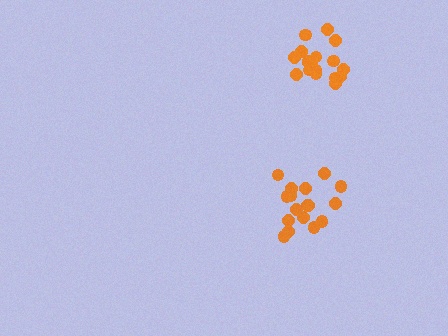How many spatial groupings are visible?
There are 2 spatial groupings.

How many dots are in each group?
Group 1: 18 dots, Group 2: 18 dots (36 total).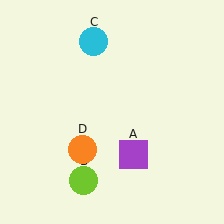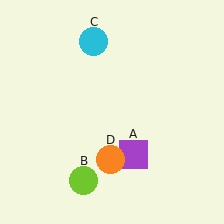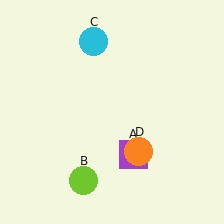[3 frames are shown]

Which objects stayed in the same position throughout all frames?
Purple square (object A) and lime circle (object B) and cyan circle (object C) remained stationary.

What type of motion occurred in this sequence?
The orange circle (object D) rotated counterclockwise around the center of the scene.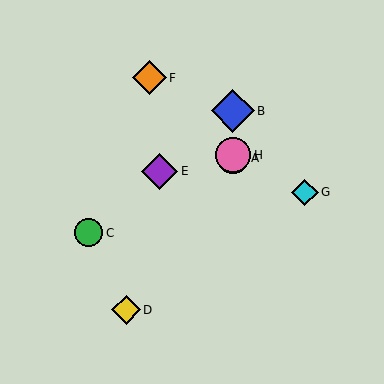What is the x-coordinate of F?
Object F is at x≈150.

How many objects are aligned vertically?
3 objects (A, B, H) are aligned vertically.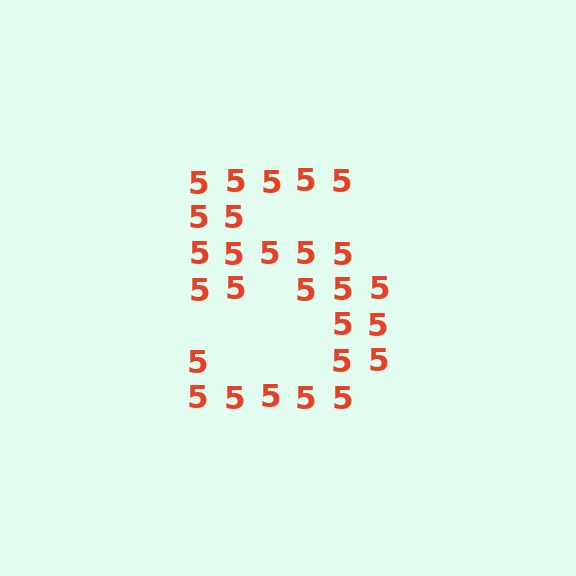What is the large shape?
The large shape is the digit 5.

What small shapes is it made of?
It is made of small digit 5's.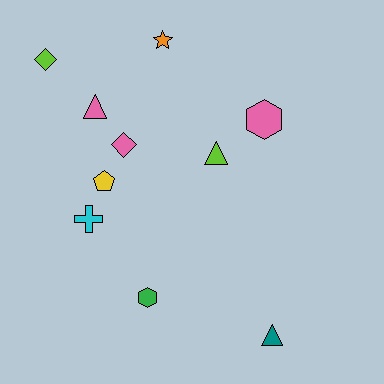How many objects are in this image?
There are 10 objects.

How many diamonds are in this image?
There are 2 diamonds.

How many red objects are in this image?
There are no red objects.